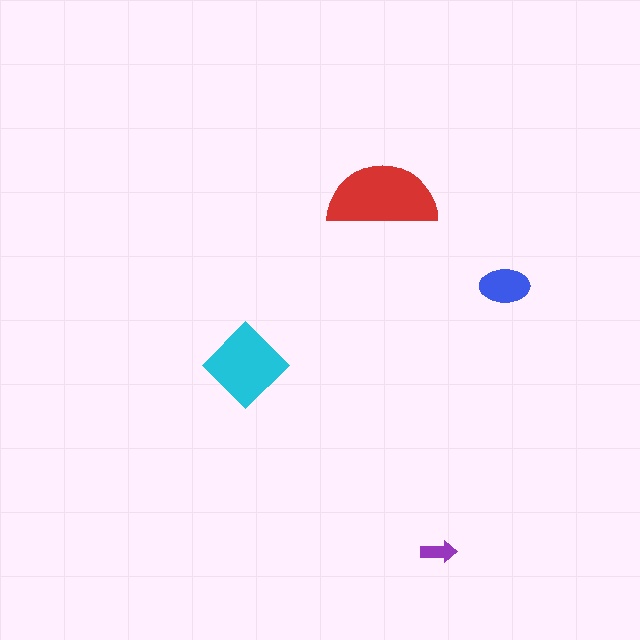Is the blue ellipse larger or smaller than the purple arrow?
Larger.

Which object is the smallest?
The purple arrow.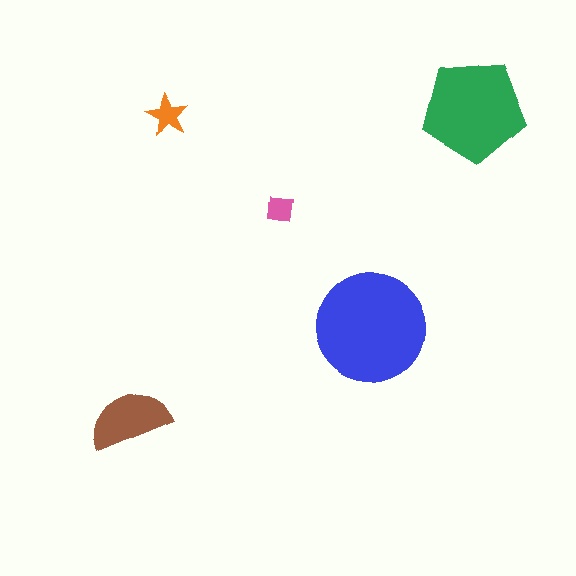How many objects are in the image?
There are 5 objects in the image.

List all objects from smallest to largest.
The pink square, the orange star, the brown semicircle, the green pentagon, the blue circle.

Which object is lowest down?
The brown semicircle is bottommost.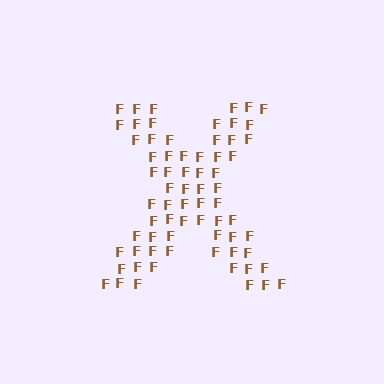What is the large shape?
The large shape is the letter X.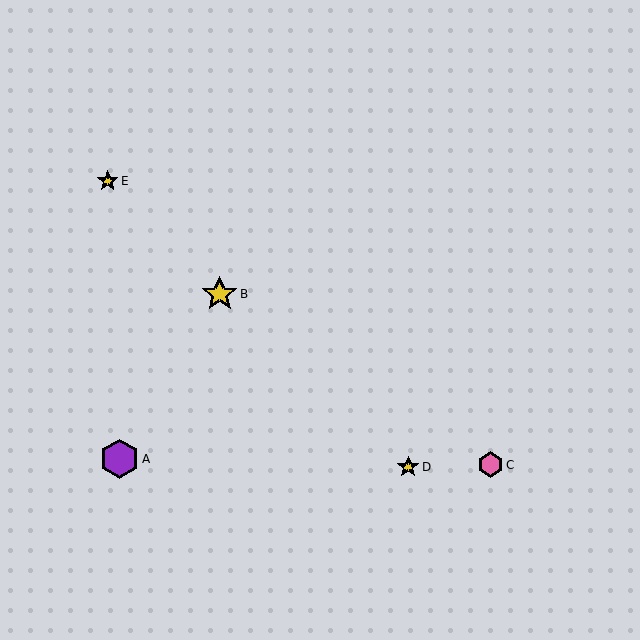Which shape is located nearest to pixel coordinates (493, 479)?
The pink hexagon (labeled C) at (490, 465) is nearest to that location.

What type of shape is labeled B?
Shape B is a yellow star.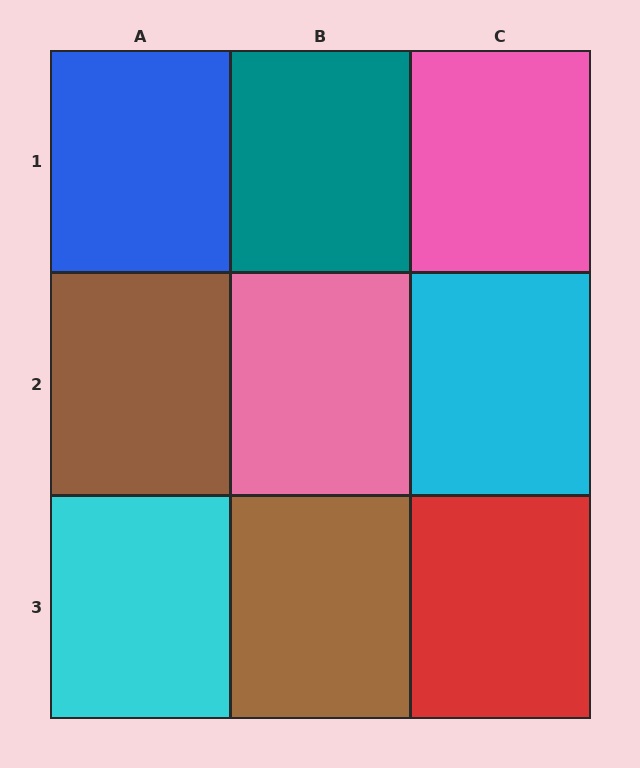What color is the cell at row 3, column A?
Cyan.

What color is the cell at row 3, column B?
Brown.